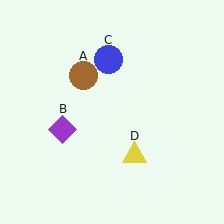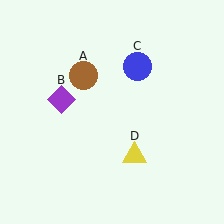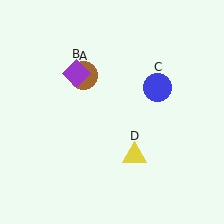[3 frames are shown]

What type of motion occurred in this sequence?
The purple diamond (object B), blue circle (object C) rotated clockwise around the center of the scene.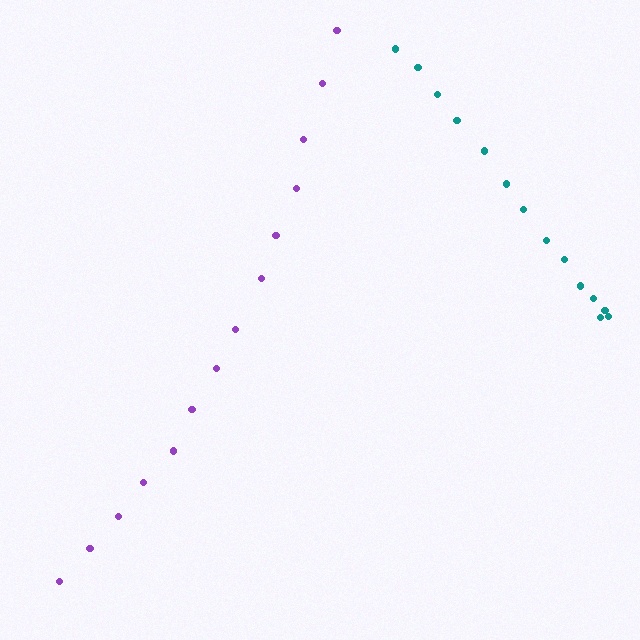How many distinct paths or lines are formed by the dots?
There are 2 distinct paths.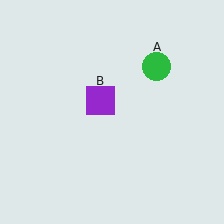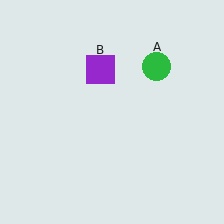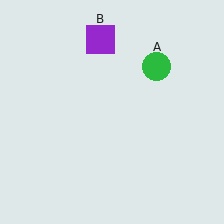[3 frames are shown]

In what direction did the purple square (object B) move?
The purple square (object B) moved up.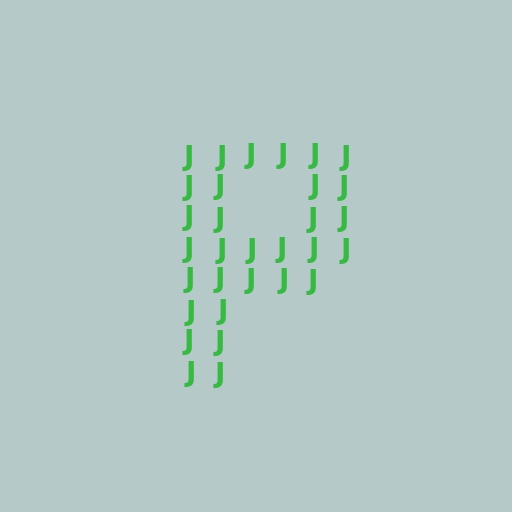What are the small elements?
The small elements are letter J's.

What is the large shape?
The large shape is the letter P.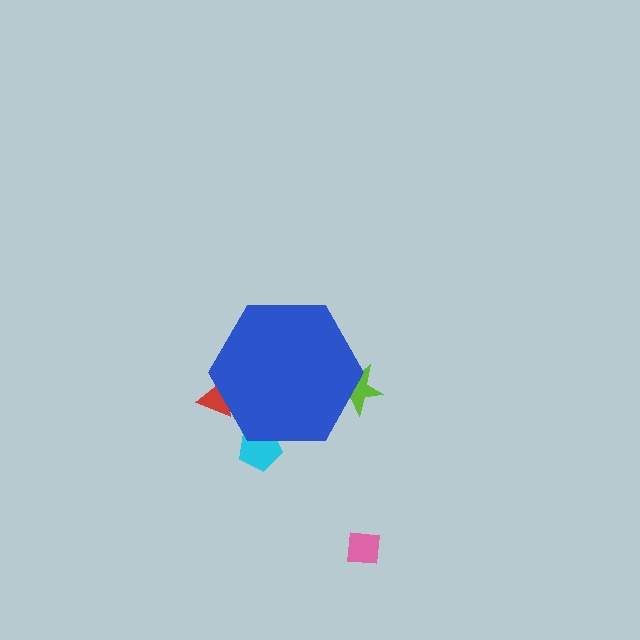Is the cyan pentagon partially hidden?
Yes, the cyan pentagon is partially hidden behind the blue hexagon.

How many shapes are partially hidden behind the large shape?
3 shapes are partially hidden.